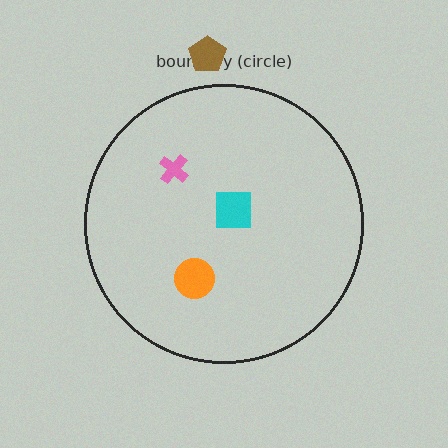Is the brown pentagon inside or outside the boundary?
Outside.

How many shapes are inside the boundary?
3 inside, 1 outside.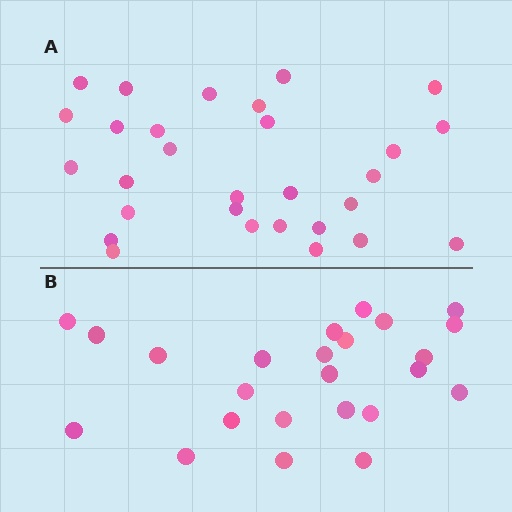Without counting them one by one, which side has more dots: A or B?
Region A (the top region) has more dots.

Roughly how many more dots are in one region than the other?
Region A has about 5 more dots than region B.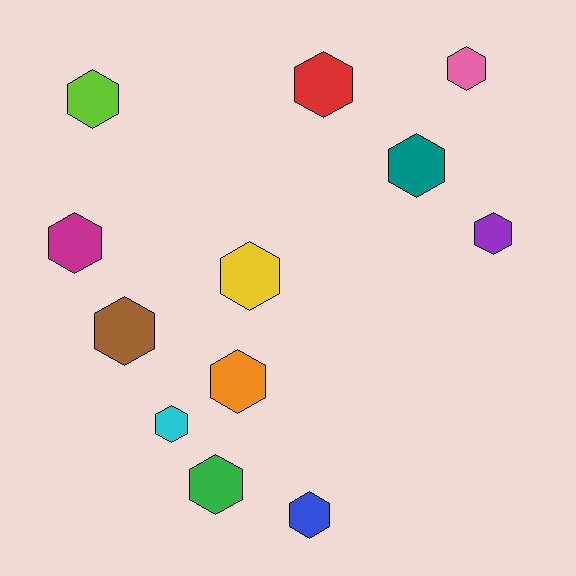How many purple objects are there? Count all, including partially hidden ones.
There is 1 purple object.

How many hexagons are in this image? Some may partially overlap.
There are 12 hexagons.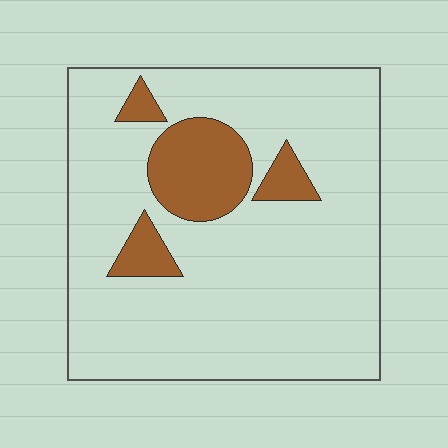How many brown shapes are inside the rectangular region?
4.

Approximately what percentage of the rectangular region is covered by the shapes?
Approximately 15%.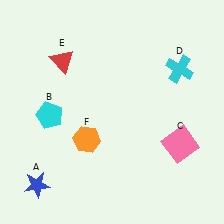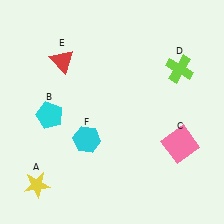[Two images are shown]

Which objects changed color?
A changed from blue to yellow. D changed from cyan to lime. F changed from orange to cyan.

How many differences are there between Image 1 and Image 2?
There are 3 differences between the two images.